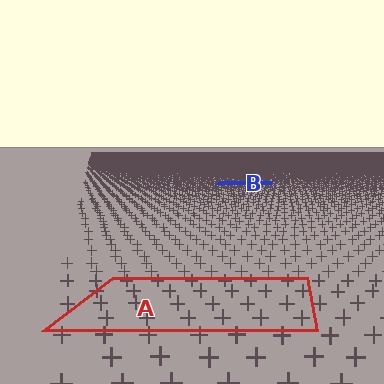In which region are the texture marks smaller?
The texture marks are smaller in region B, because it is farther away.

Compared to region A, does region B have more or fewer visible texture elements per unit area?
Region B has more texture elements per unit area — they are packed more densely because it is farther away.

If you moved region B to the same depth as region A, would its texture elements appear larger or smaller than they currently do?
They would appear larger. At a closer depth, the same texture elements are projected at a bigger on-screen size.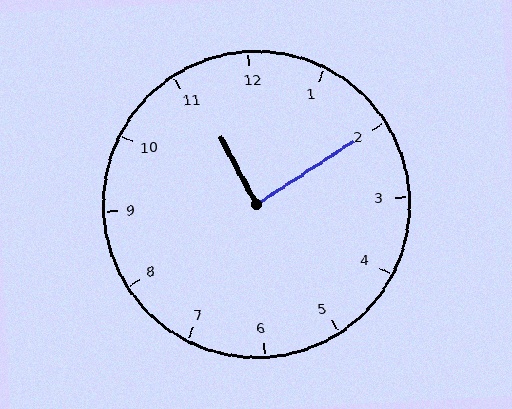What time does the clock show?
11:10.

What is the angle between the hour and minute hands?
Approximately 85 degrees.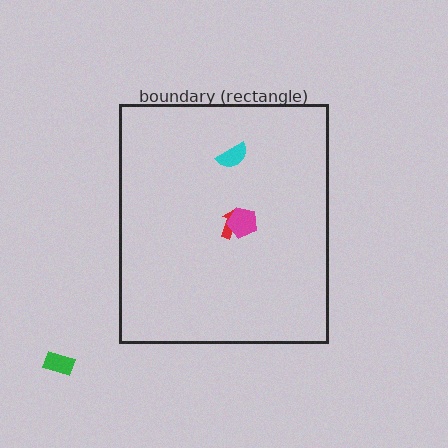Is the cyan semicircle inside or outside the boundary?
Inside.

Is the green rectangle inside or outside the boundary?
Outside.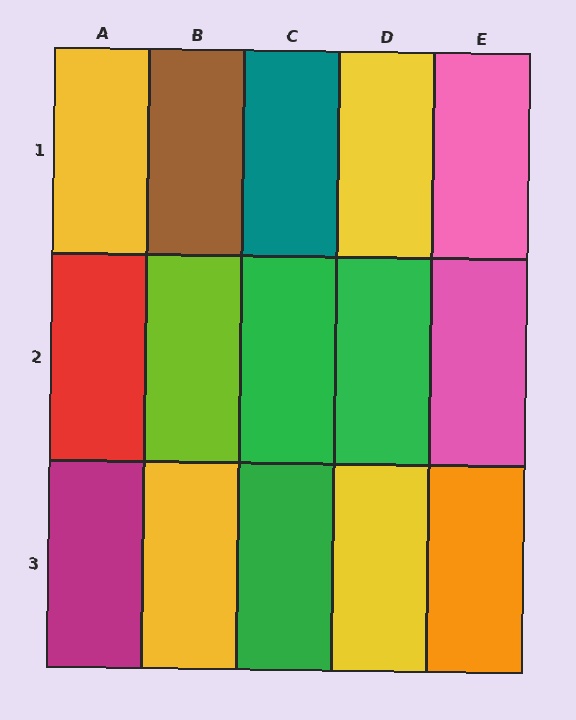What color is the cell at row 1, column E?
Pink.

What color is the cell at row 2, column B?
Lime.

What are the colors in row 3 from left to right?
Magenta, yellow, green, yellow, orange.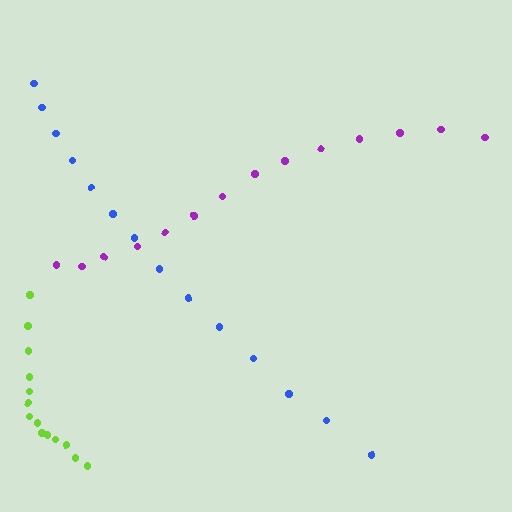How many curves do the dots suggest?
There are 3 distinct paths.